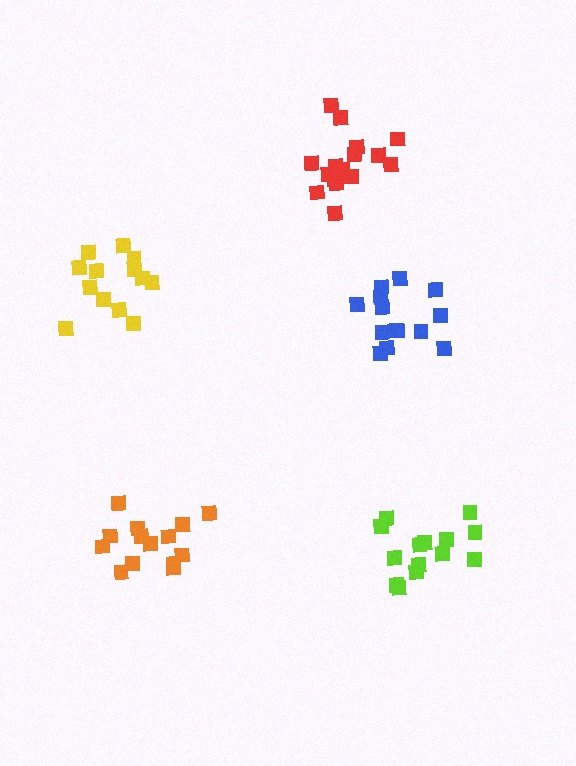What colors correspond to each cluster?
The clusters are colored: blue, lime, red, yellow, orange.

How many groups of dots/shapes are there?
There are 5 groups.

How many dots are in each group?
Group 1: 13 dots, Group 2: 14 dots, Group 3: 17 dots, Group 4: 13 dots, Group 5: 14 dots (71 total).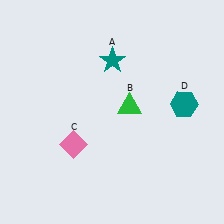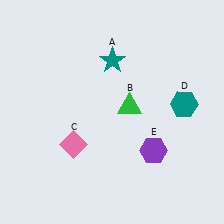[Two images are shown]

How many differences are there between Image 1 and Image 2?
There is 1 difference between the two images.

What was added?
A purple hexagon (E) was added in Image 2.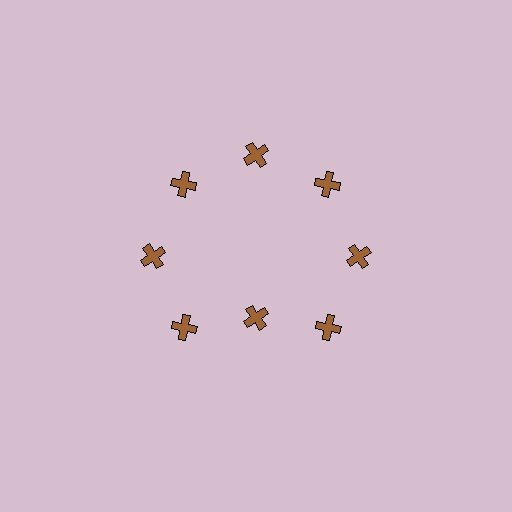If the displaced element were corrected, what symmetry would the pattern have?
It would have 8-fold rotational symmetry — the pattern would map onto itself every 45 degrees.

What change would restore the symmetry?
The symmetry would be restored by moving it outward, back onto the ring so that all 8 crosses sit at equal angles and equal distance from the center.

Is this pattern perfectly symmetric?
No. The 8 brown crosses are arranged in a ring, but one element near the 6 o'clock position is pulled inward toward the center, breaking the 8-fold rotational symmetry.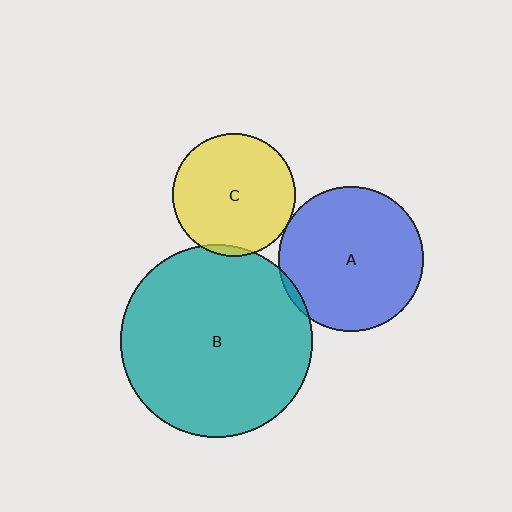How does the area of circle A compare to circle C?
Approximately 1.4 times.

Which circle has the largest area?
Circle B (teal).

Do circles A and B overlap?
Yes.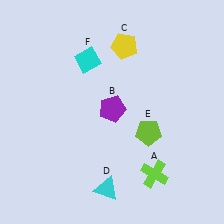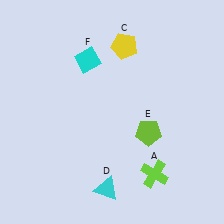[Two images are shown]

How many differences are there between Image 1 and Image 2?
There is 1 difference between the two images.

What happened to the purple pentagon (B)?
The purple pentagon (B) was removed in Image 2. It was in the top-right area of Image 1.